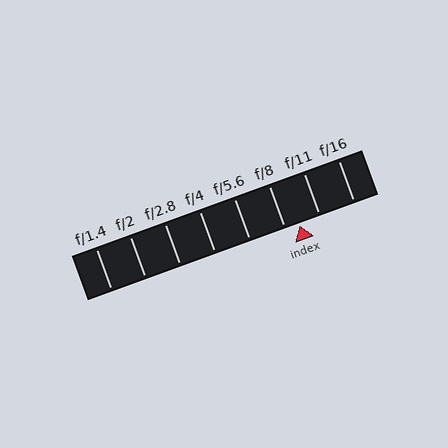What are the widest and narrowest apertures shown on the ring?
The widest aperture shown is f/1.4 and the narrowest is f/16.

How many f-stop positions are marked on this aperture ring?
There are 8 f-stop positions marked.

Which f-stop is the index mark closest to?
The index mark is closest to f/8.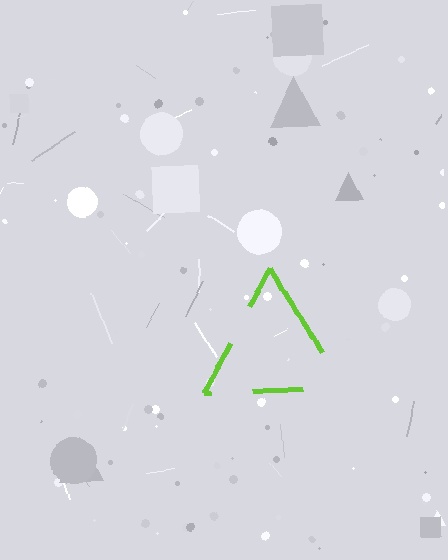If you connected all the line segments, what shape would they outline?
They would outline a triangle.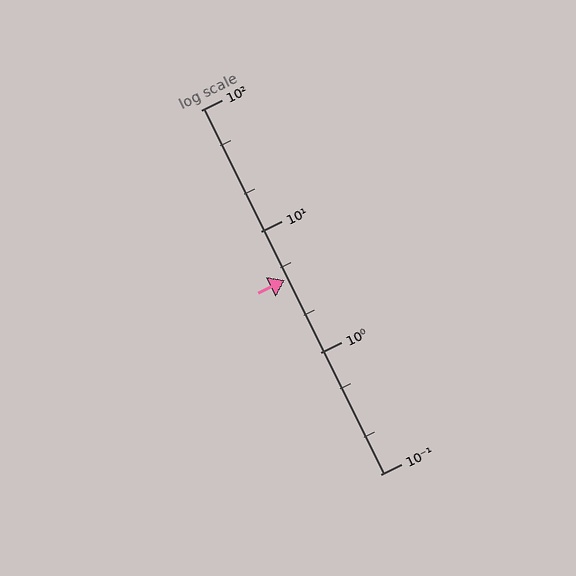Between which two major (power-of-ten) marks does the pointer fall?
The pointer is between 1 and 10.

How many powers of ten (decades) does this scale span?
The scale spans 3 decades, from 0.1 to 100.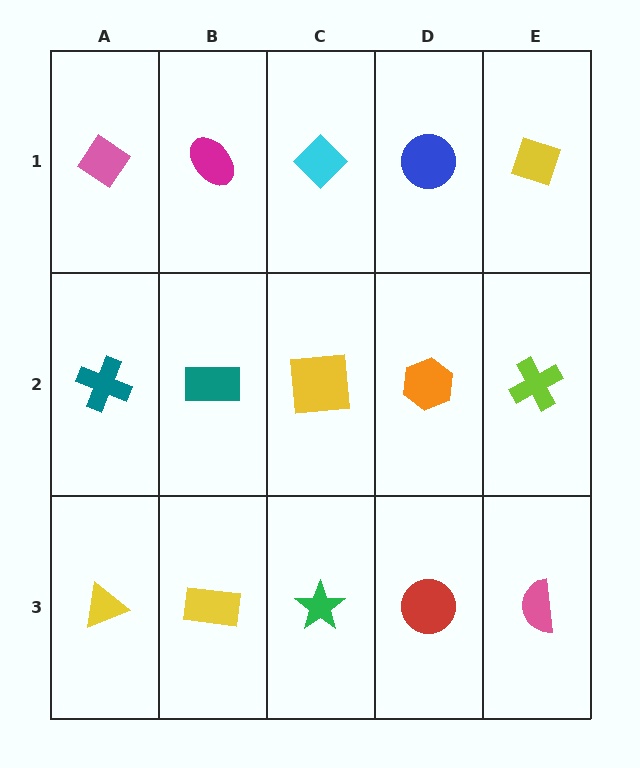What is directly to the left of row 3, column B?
A yellow triangle.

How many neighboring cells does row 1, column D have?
3.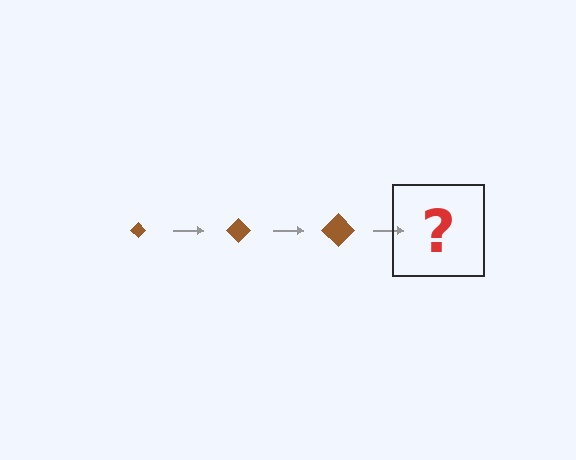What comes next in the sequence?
The next element should be a brown diamond, larger than the previous one.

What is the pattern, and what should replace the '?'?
The pattern is that the diamond gets progressively larger each step. The '?' should be a brown diamond, larger than the previous one.